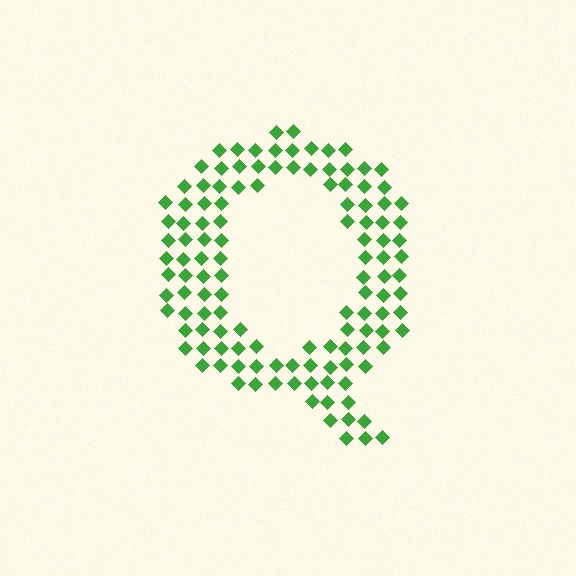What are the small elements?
The small elements are diamonds.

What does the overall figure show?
The overall figure shows the letter Q.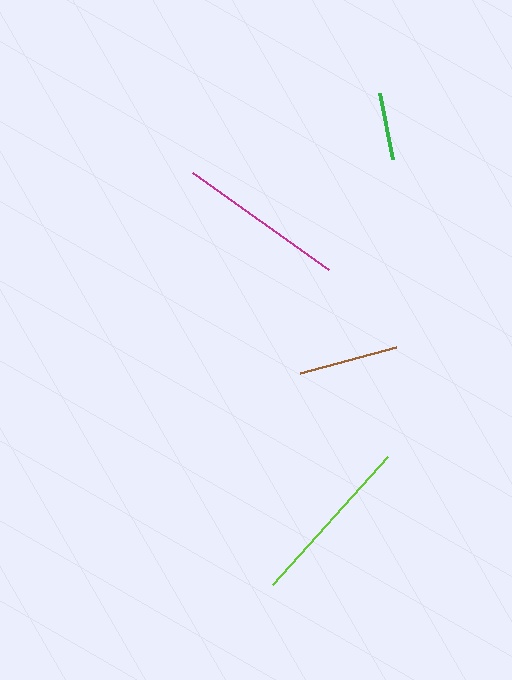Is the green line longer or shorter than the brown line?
The brown line is longer than the green line.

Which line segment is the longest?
The lime line is the longest at approximately 172 pixels.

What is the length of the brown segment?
The brown segment is approximately 100 pixels long.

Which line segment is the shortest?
The green line is the shortest at approximately 68 pixels.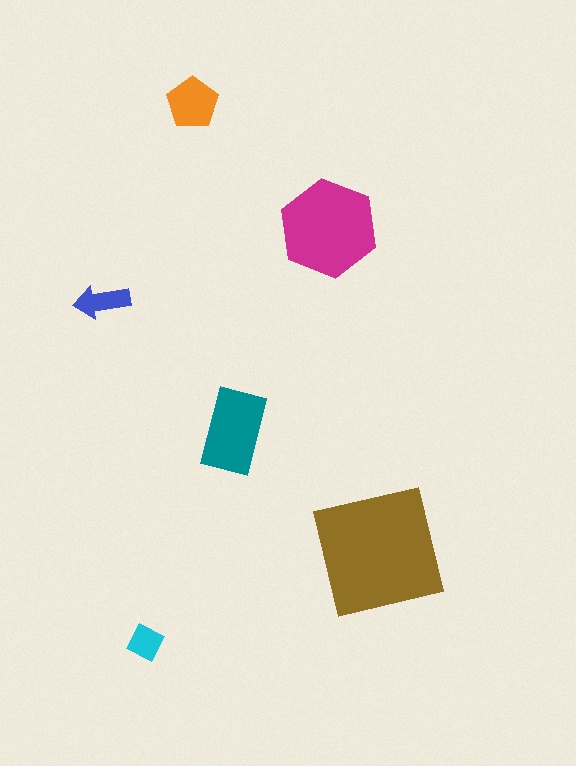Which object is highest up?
The orange pentagon is topmost.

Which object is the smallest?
The cyan diamond.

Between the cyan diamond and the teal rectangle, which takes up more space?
The teal rectangle.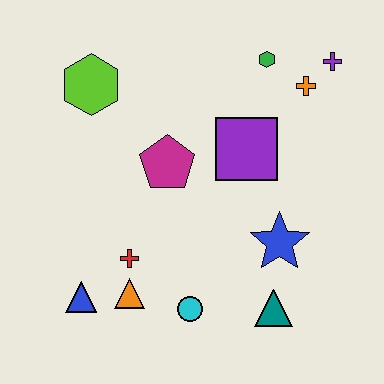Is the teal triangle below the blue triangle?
Yes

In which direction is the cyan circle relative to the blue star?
The cyan circle is to the left of the blue star.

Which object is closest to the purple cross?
The orange cross is closest to the purple cross.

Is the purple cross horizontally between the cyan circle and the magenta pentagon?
No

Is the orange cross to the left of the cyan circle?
No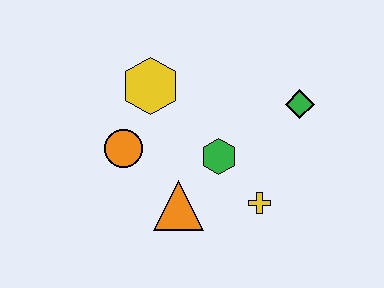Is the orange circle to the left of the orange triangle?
Yes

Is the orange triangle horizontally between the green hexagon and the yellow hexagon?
Yes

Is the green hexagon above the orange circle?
No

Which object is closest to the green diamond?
The green hexagon is closest to the green diamond.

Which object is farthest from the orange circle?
The green diamond is farthest from the orange circle.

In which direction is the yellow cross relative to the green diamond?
The yellow cross is below the green diamond.